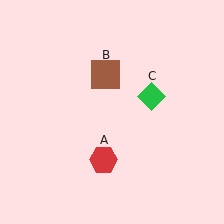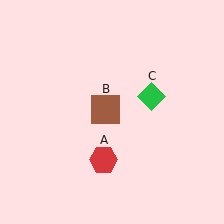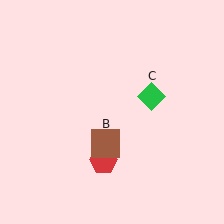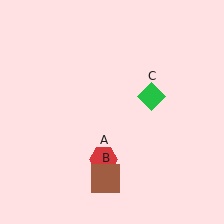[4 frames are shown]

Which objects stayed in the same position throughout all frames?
Red hexagon (object A) and green diamond (object C) remained stationary.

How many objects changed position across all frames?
1 object changed position: brown square (object B).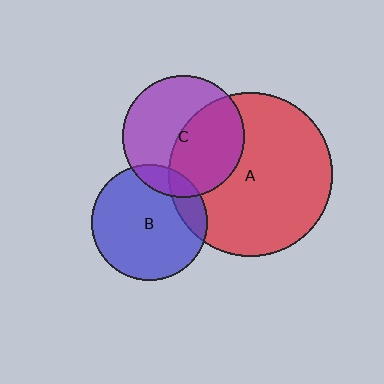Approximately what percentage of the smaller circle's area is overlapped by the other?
Approximately 15%.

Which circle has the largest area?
Circle A (red).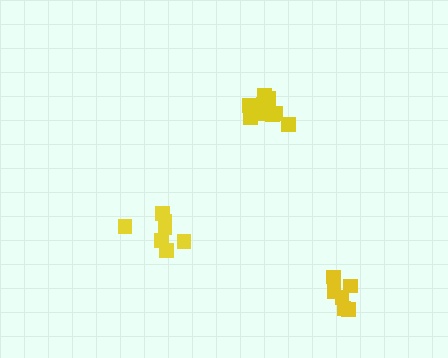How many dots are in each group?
Group 1: 7 dots, Group 2: 11 dots, Group 3: 6 dots (24 total).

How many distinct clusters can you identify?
There are 3 distinct clusters.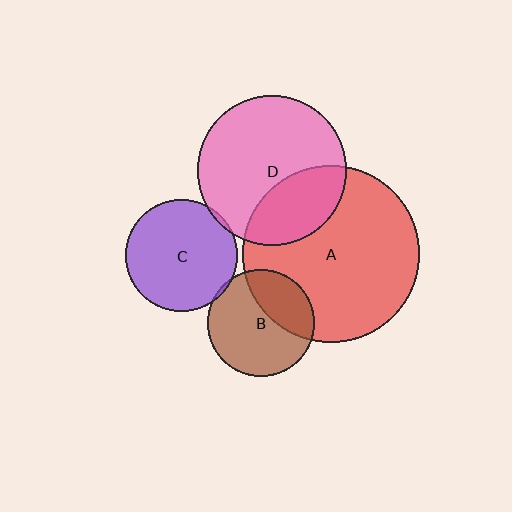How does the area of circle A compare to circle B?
Approximately 2.7 times.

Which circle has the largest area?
Circle A (red).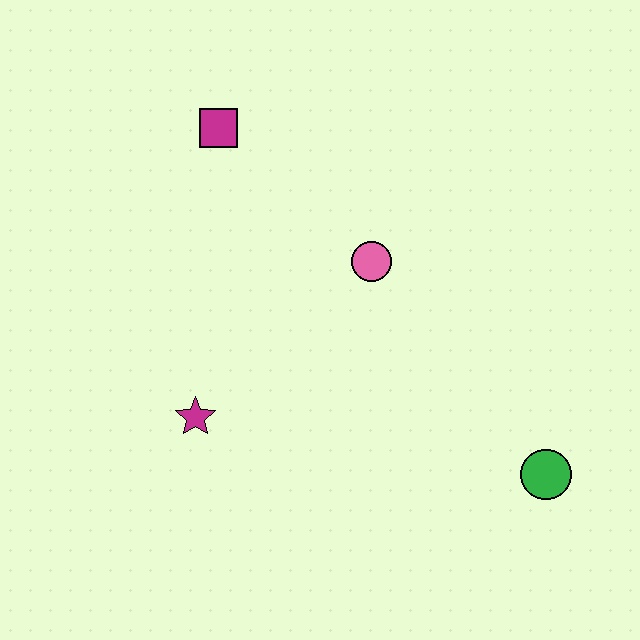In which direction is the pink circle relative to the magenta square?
The pink circle is to the right of the magenta square.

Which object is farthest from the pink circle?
The green circle is farthest from the pink circle.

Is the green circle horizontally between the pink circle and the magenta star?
No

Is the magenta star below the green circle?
No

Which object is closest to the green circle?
The pink circle is closest to the green circle.